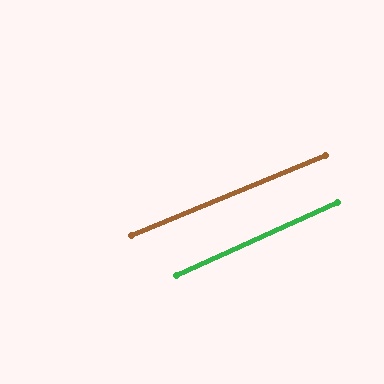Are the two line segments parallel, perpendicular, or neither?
Parallel — their directions differ by only 1.9°.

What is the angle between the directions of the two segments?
Approximately 2 degrees.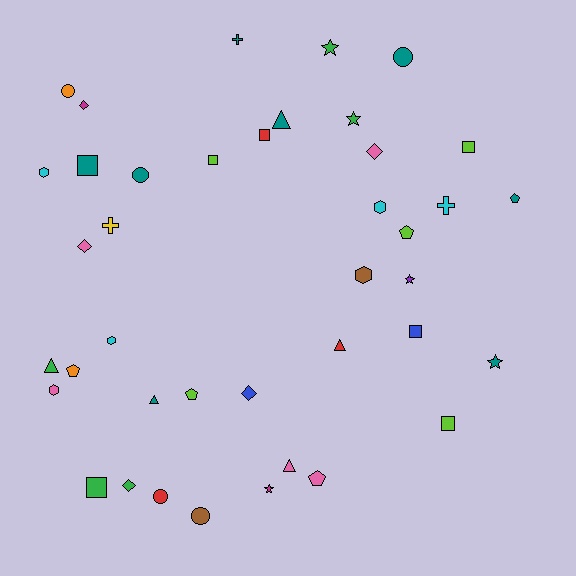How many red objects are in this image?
There are 3 red objects.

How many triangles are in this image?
There are 5 triangles.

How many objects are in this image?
There are 40 objects.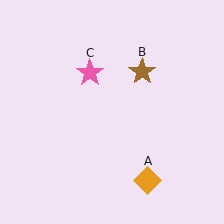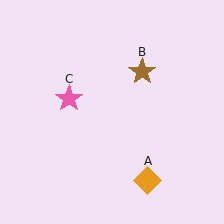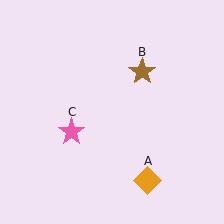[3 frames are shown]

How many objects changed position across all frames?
1 object changed position: pink star (object C).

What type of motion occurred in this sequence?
The pink star (object C) rotated counterclockwise around the center of the scene.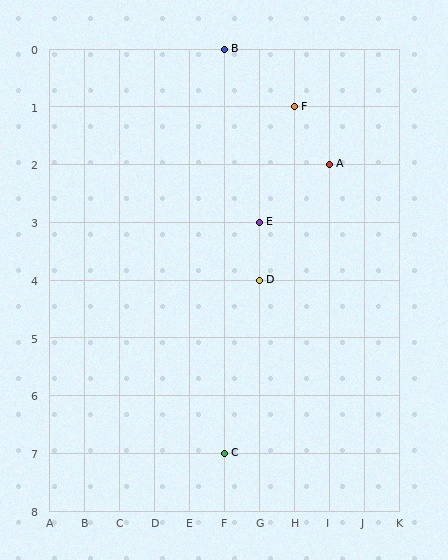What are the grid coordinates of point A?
Point A is at grid coordinates (I, 2).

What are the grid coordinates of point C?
Point C is at grid coordinates (F, 7).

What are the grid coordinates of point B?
Point B is at grid coordinates (F, 0).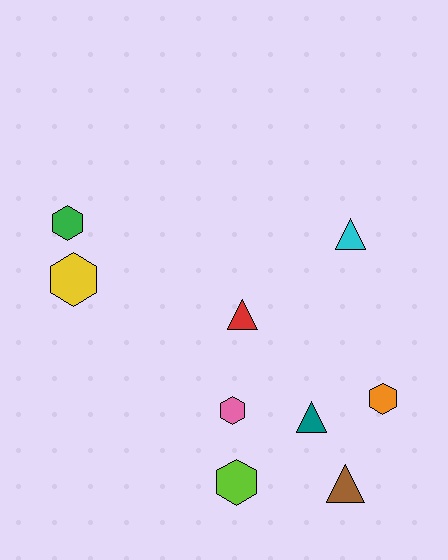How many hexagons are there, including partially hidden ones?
There are 5 hexagons.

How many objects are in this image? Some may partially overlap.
There are 9 objects.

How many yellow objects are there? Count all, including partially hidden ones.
There is 1 yellow object.